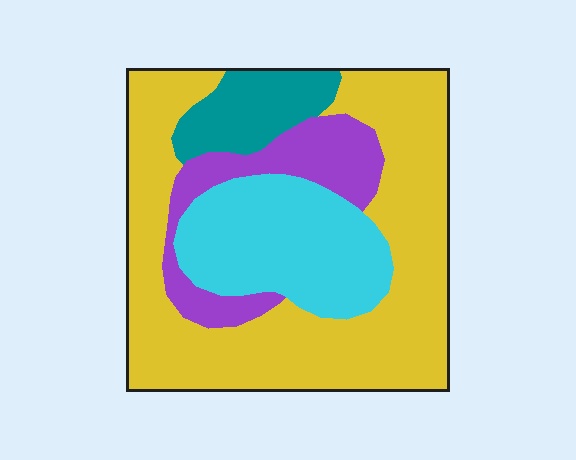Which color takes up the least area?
Teal, at roughly 10%.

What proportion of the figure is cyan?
Cyan covers around 20% of the figure.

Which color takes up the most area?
Yellow, at roughly 55%.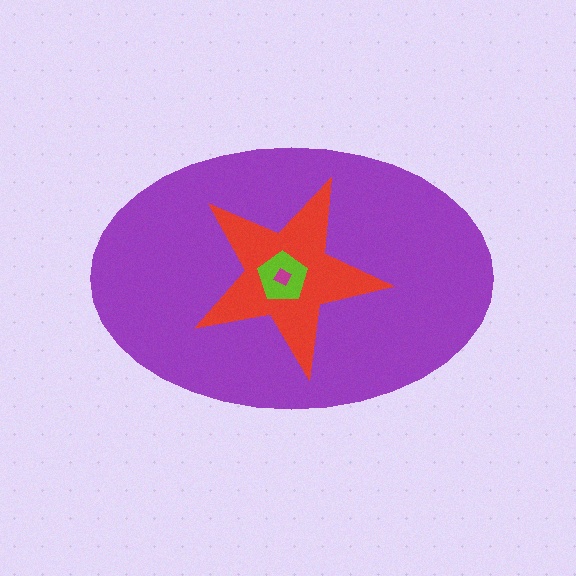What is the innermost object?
The magenta square.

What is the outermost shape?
The purple ellipse.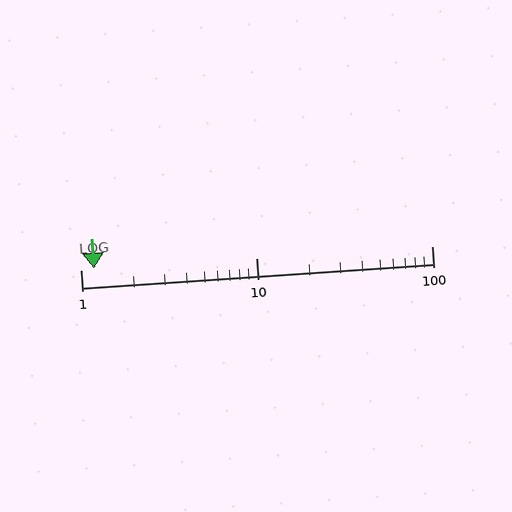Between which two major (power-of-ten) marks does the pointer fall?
The pointer is between 1 and 10.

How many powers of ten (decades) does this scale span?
The scale spans 2 decades, from 1 to 100.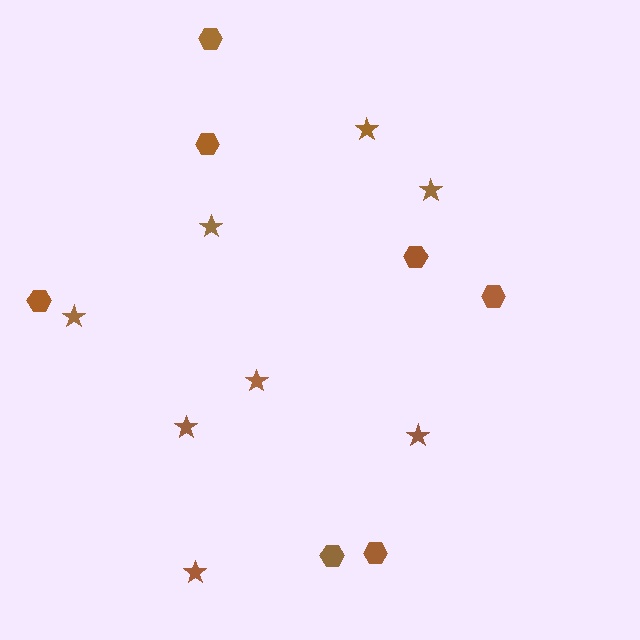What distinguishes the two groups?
There are 2 groups: one group of hexagons (7) and one group of stars (8).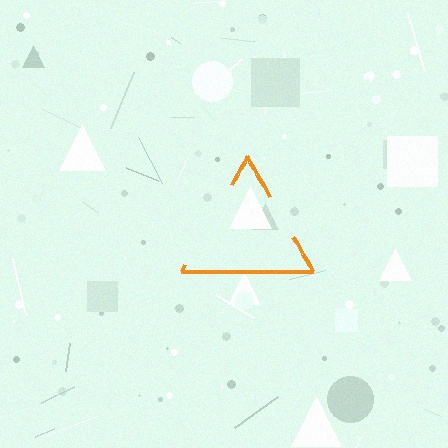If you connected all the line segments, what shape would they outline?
They would outline a triangle.